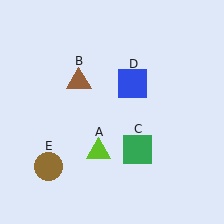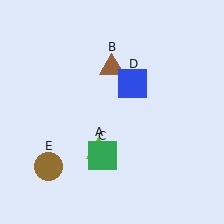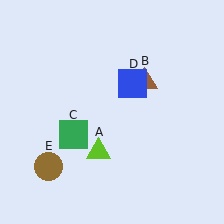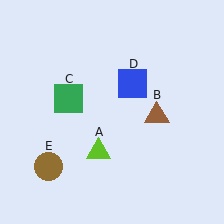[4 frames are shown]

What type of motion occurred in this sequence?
The brown triangle (object B), green square (object C) rotated clockwise around the center of the scene.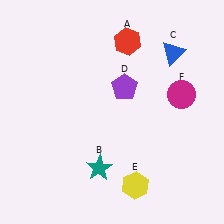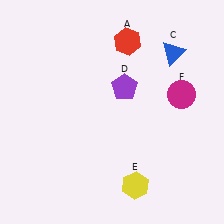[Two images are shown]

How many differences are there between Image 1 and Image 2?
There is 1 difference between the two images.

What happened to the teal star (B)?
The teal star (B) was removed in Image 2. It was in the bottom-left area of Image 1.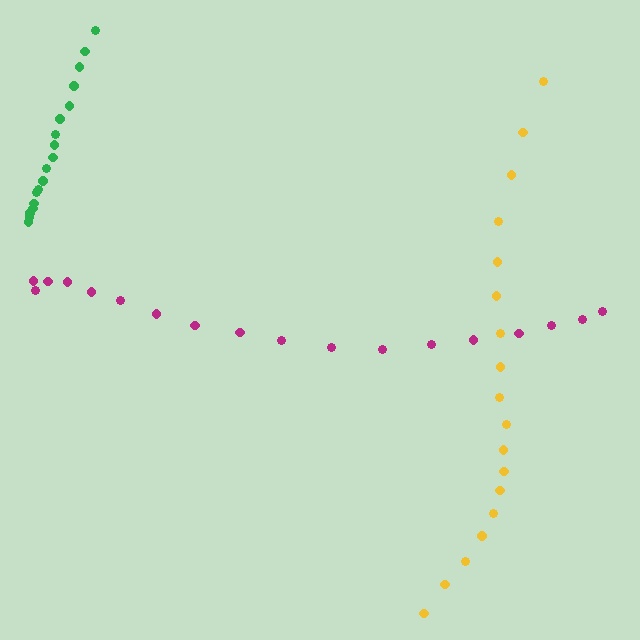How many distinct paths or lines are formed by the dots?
There are 3 distinct paths.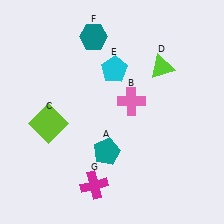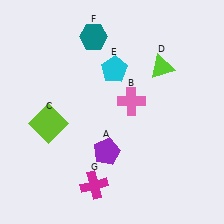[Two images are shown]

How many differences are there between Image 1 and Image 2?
There is 1 difference between the two images.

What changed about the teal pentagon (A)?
In Image 1, A is teal. In Image 2, it changed to purple.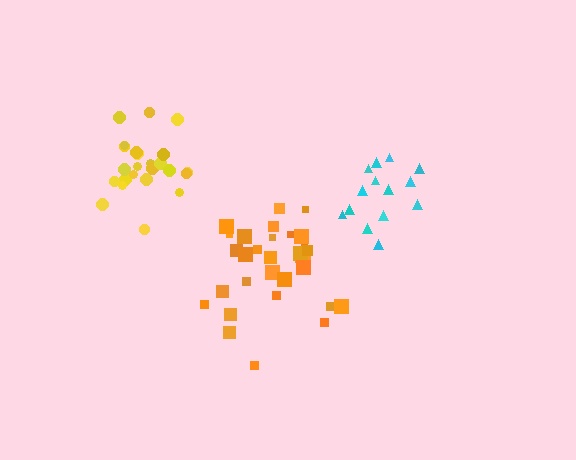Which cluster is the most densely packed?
Yellow.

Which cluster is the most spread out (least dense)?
Orange.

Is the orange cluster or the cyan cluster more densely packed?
Cyan.